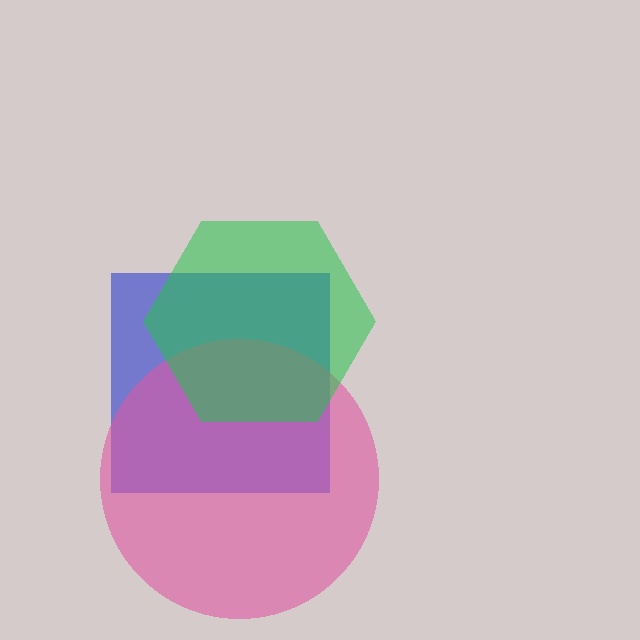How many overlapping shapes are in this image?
There are 3 overlapping shapes in the image.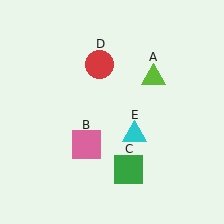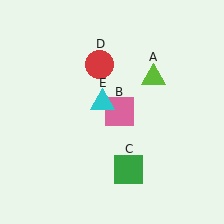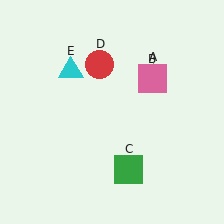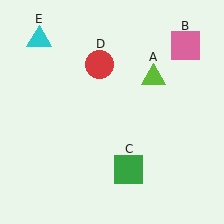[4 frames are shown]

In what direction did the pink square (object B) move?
The pink square (object B) moved up and to the right.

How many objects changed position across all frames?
2 objects changed position: pink square (object B), cyan triangle (object E).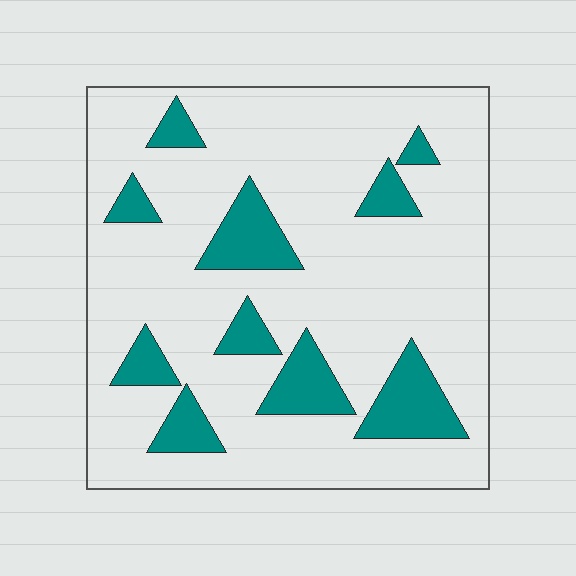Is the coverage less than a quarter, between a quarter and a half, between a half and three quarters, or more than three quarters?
Less than a quarter.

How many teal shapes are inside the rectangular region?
10.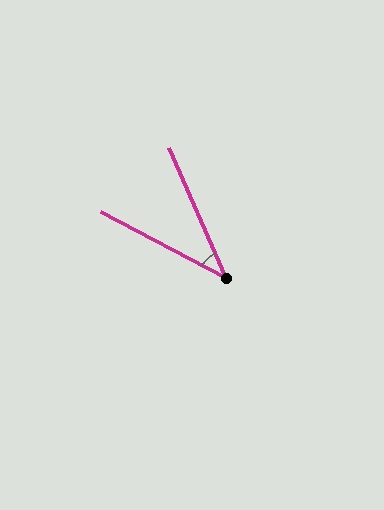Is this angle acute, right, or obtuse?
It is acute.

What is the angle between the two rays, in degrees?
Approximately 38 degrees.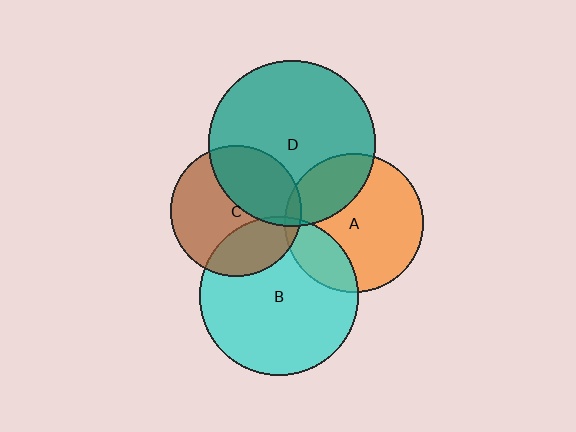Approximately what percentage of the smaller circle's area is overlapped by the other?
Approximately 20%.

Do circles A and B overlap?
Yes.